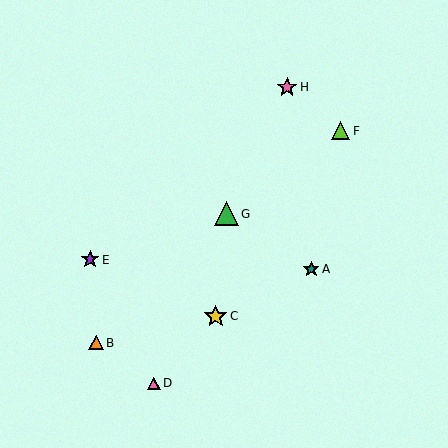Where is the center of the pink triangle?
The center of the pink triangle is at (154, 383).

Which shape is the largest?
The green triangle (labeled G) is the largest.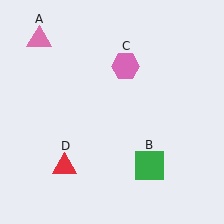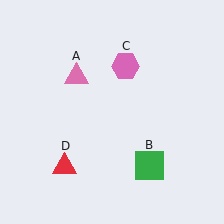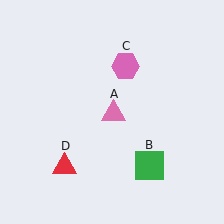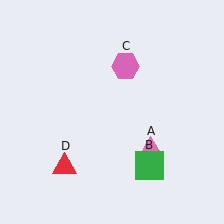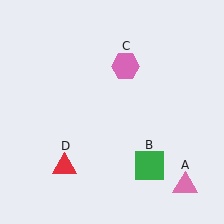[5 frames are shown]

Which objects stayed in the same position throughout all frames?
Green square (object B) and pink hexagon (object C) and red triangle (object D) remained stationary.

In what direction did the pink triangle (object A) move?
The pink triangle (object A) moved down and to the right.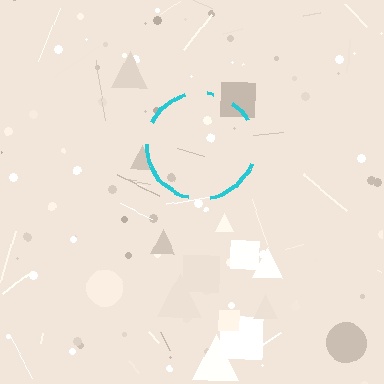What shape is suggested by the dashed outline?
The dashed outline suggests a circle.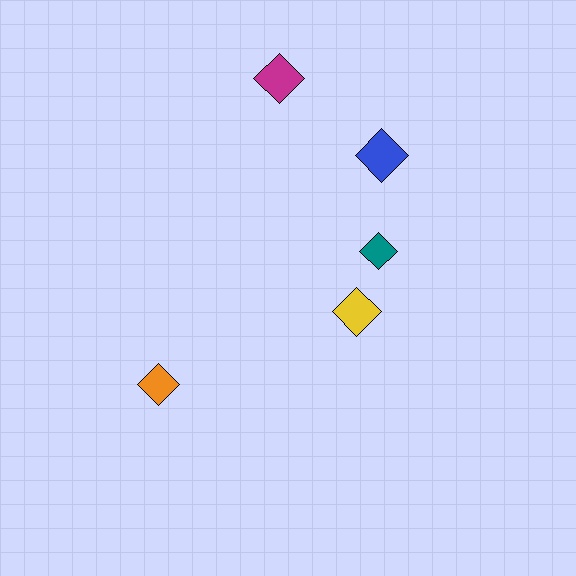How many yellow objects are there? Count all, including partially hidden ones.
There is 1 yellow object.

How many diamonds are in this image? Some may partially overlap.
There are 5 diamonds.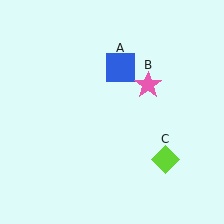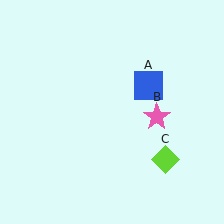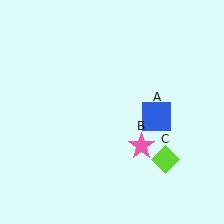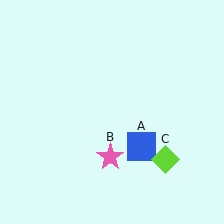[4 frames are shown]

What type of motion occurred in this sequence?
The blue square (object A), pink star (object B) rotated clockwise around the center of the scene.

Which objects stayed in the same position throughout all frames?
Lime diamond (object C) remained stationary.